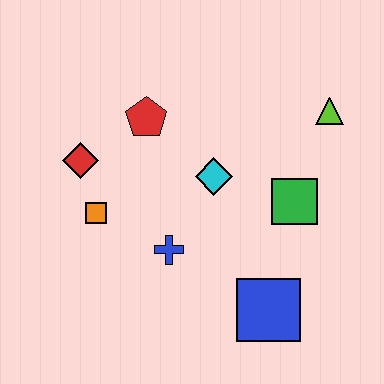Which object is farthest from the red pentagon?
The blue square is farthest from the red pentagon.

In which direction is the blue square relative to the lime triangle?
The blue square is below the lime triangle.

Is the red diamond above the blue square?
Yes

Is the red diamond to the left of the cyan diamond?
Yes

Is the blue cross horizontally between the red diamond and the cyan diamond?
Yes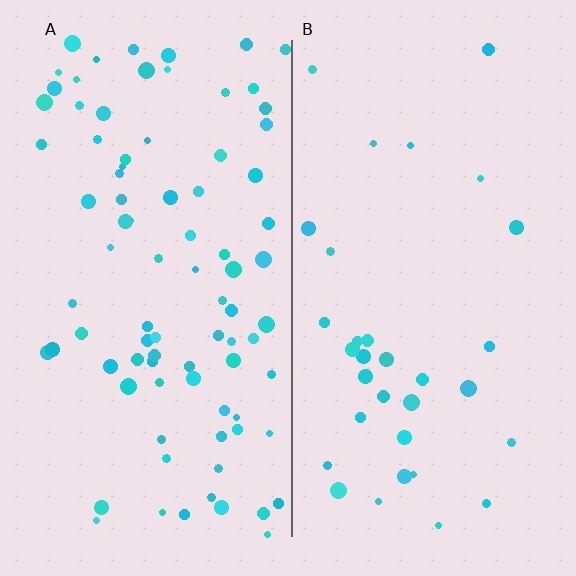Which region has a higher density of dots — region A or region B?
A (the left).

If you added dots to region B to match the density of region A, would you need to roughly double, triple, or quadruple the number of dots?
Approximately triple.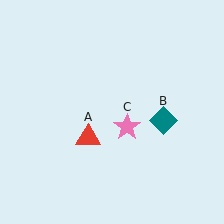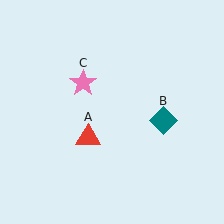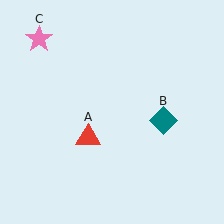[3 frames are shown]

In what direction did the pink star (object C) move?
The pink star (object C) moved up and to the left.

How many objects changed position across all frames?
1 object changed position: pink star (object C).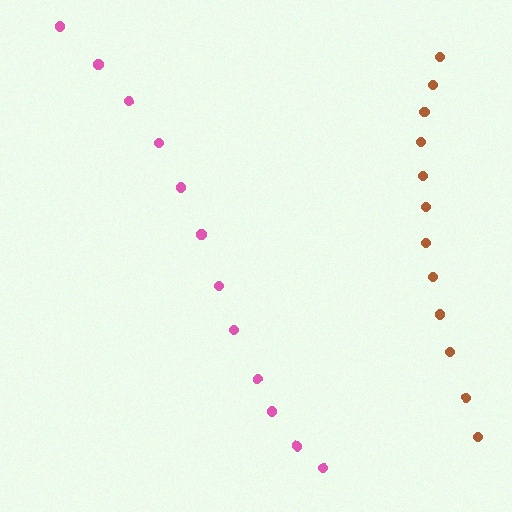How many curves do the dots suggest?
There are 2 distinct paths.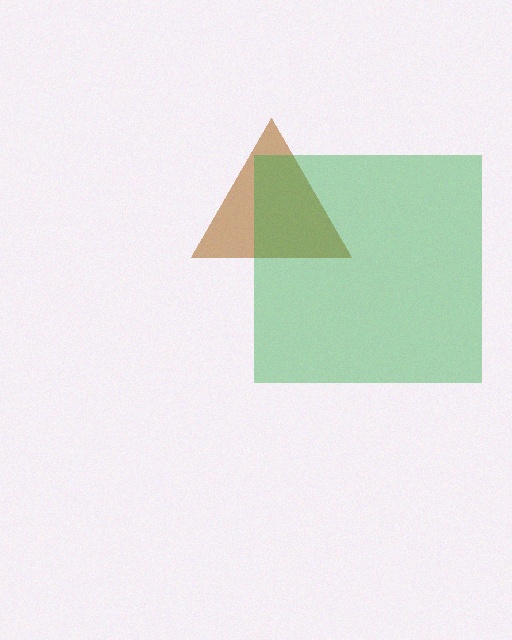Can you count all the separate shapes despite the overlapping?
Yes, there are 2 separate shapes.